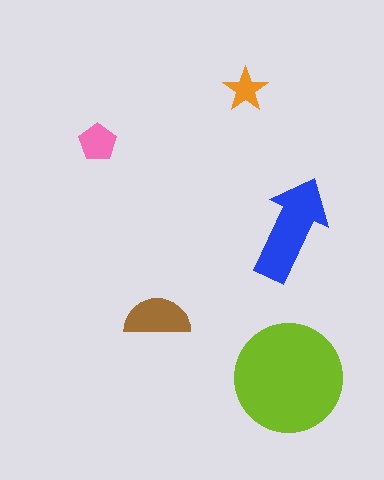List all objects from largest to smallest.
The lime circle, the blue arrow, the brown semicircle, the pink pentagon, the orange star.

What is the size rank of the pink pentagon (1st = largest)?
4th.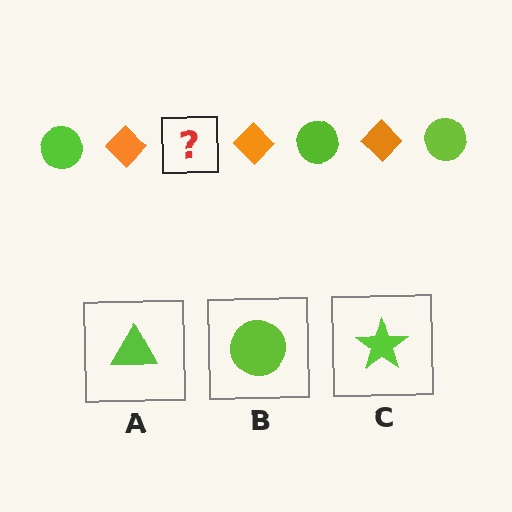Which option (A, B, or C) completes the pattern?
B.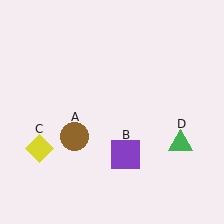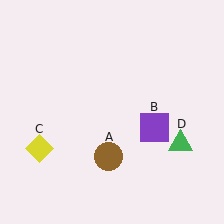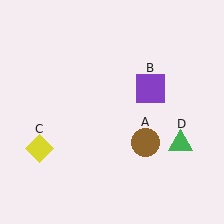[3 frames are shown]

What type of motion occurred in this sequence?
The brown circle (object A), purple square (object B) rotated counterclockwise around the center of the scene.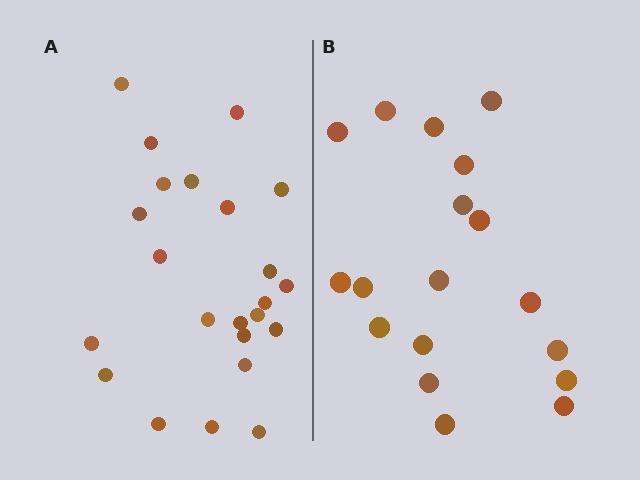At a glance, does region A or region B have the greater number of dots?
Region A (the left region) has more dots.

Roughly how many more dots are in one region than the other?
Region A has about 5 more dots than region B.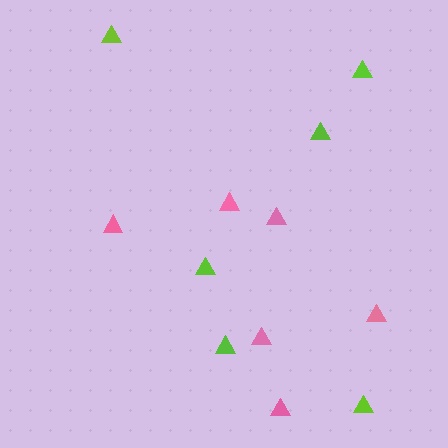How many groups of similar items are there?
There are 2 groups: one group of lime triangles (6) and one group of pink triangles (6).